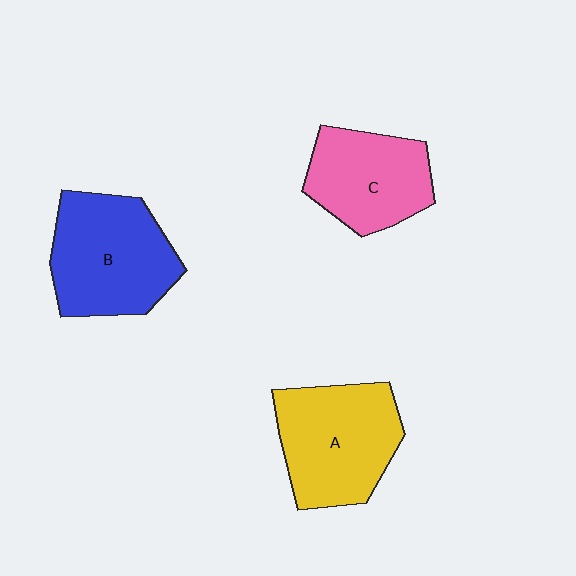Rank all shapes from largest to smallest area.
From largest to smallest: B (blue), A (yellow), C (pink).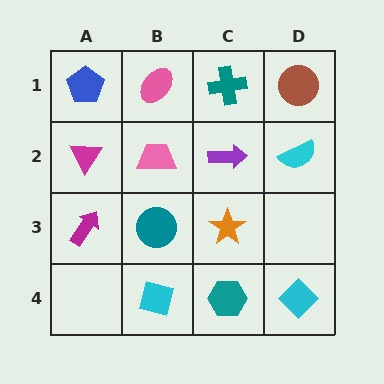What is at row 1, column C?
A teal cross.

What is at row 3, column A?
A magenta arrow.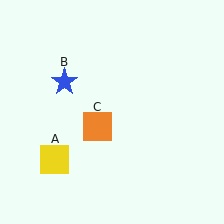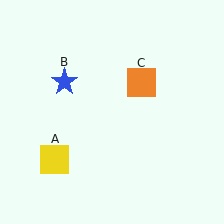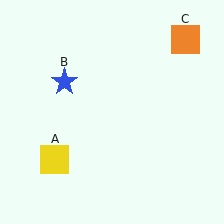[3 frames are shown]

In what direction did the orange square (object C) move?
The orange square (object C) moved up and to the right.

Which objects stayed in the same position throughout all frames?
Yellow square (object A) and blue star (object B) remained stationary.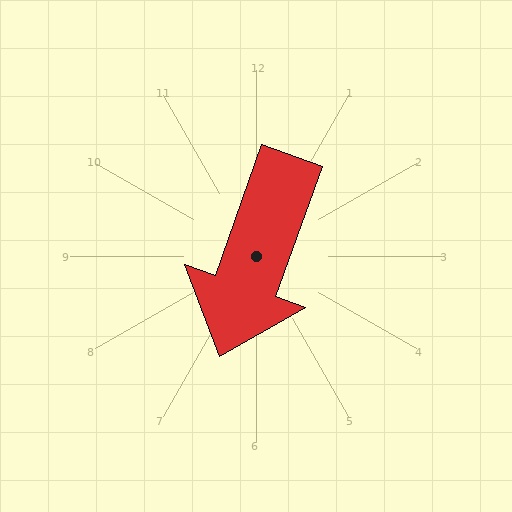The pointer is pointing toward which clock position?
Roughly 7 o'clock.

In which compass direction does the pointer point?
South.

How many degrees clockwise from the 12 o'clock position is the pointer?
Approximately 200 degrees.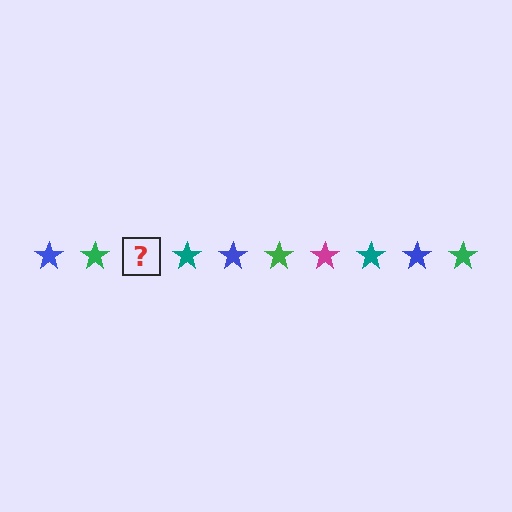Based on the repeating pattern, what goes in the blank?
The blank should be a magenta star.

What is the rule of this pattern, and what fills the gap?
The rule is that the pattern cycles through blue, green, magenta, teal stars. The gap should be filled with a magenta star.